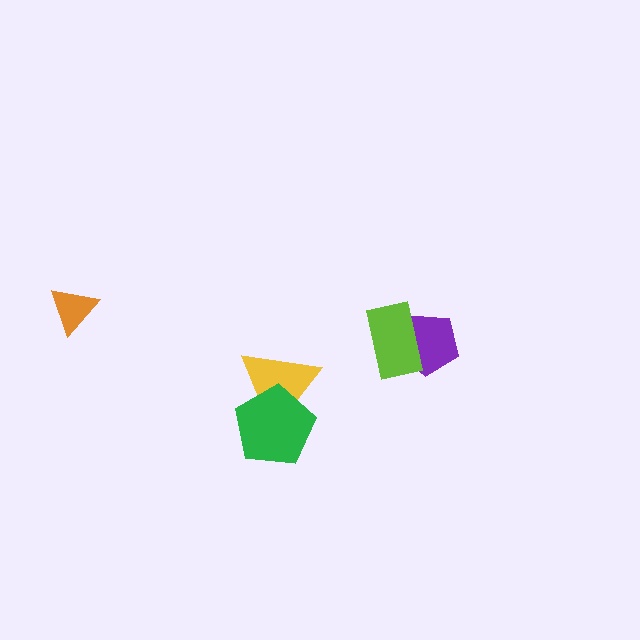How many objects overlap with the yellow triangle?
1 object overlaps with the yellow triangle.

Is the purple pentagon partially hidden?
Yes, it is partially covered by another shape.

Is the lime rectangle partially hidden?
No, no other shape covers it.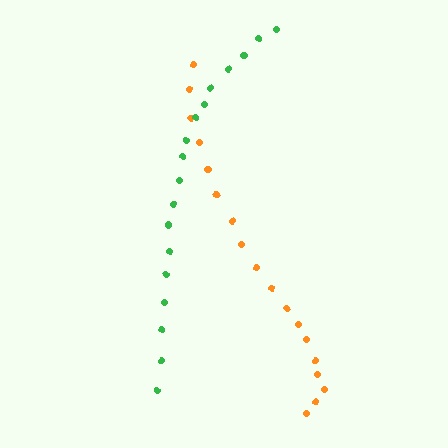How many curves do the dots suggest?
There are 2 distinct paths.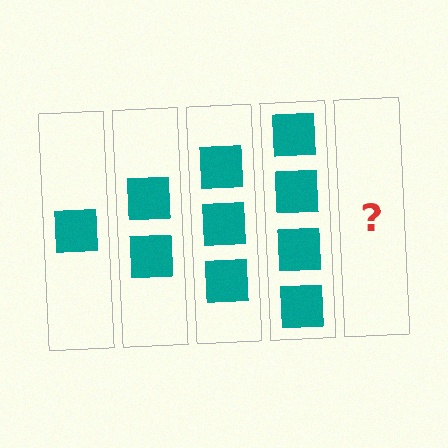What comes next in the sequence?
The next element should be 5 squares.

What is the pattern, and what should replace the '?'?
The pattern is that each step adds one more square. The '?' should be 5 squares.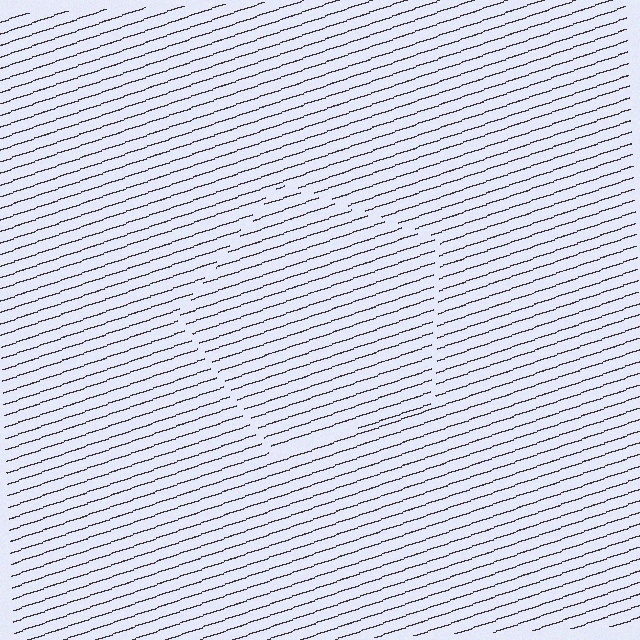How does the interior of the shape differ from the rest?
The interior of the shape contains the same grating, shifted by half a period — the contour is defined by the phase discontinuity where line-ends from the inner and outer gratings abut.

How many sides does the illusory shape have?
5 sides — the line-ends trace a pentagon.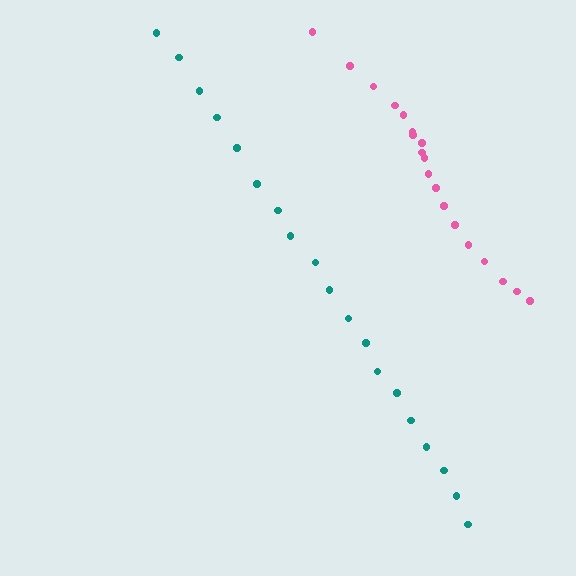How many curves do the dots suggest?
There are 2 distinct paths.